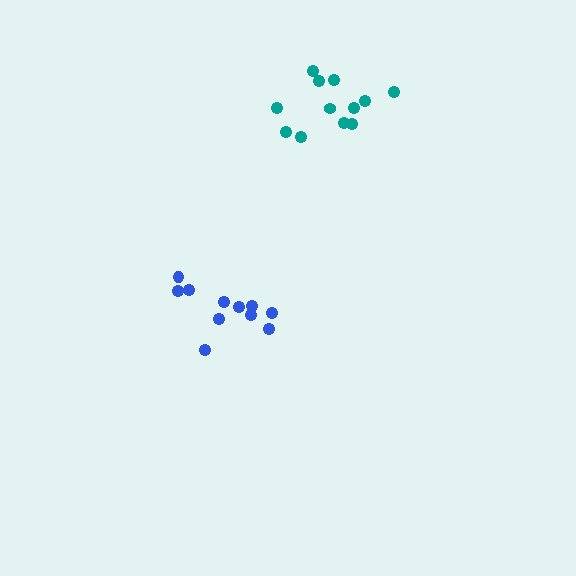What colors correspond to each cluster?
The clusters are colored: blue, teal.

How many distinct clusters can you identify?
There are 2 distinct clusters.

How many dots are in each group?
Group 1: 11 dots, Group 2: 12 dots (23 total).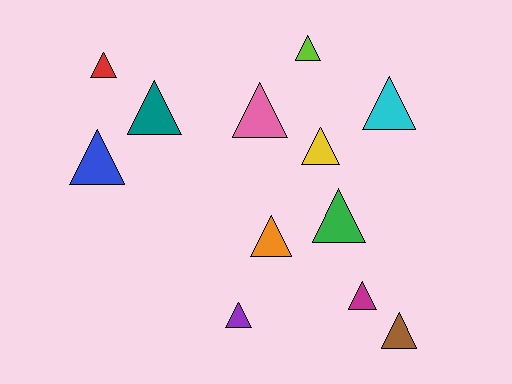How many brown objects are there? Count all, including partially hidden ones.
There is 1 brown object.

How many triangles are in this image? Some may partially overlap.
There are 12 triangles.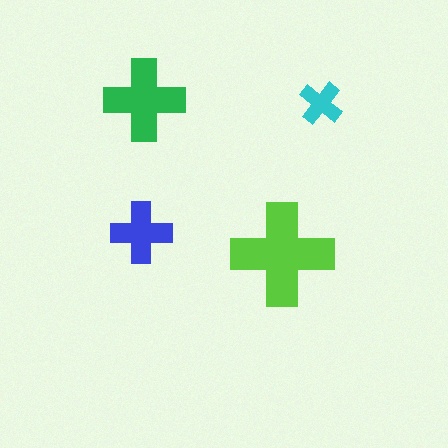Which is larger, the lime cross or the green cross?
The lime one.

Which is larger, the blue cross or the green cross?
The green one.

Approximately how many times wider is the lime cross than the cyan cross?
About 2.5 times wider.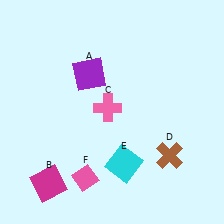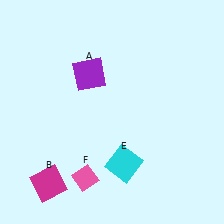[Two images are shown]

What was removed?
The brown cross (D), the pink cross (C) were removed in Image 2.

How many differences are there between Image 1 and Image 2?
There are 2 differences between the two images.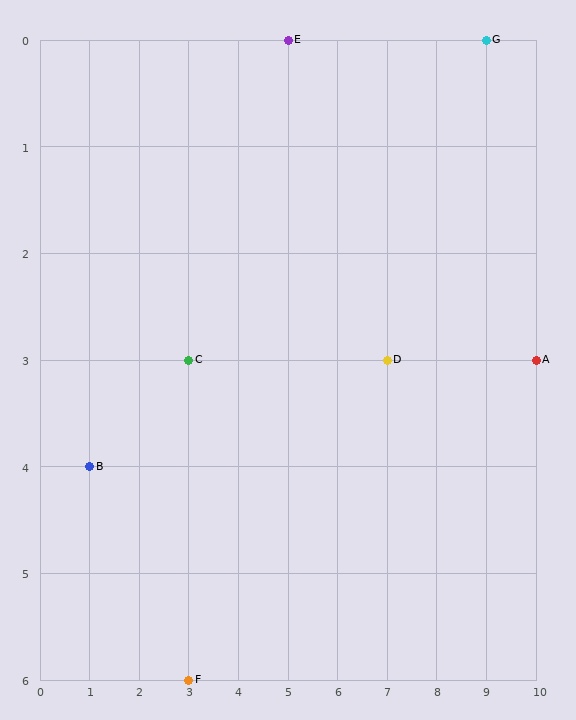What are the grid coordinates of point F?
Point F is at grid coordinates (3, 6).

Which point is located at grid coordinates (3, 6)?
Point F is at (3, 6).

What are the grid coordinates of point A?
Point A is at grid coordinates (10, 3).